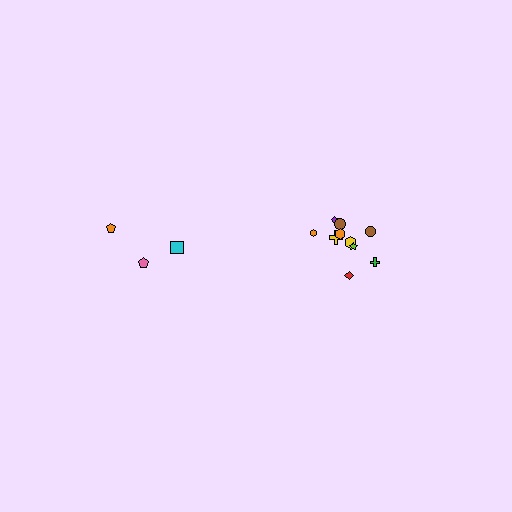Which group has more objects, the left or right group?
The right group.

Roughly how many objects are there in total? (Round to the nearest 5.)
Roughly 15 objects in total.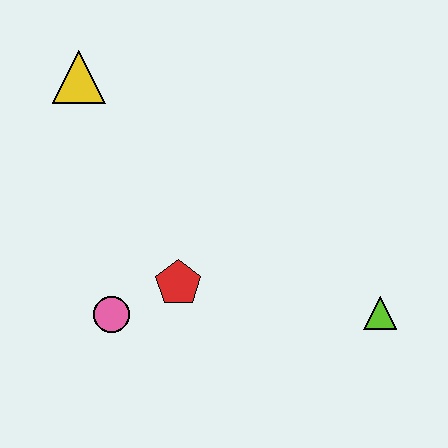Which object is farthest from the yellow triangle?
The lime triangle is farthest from the yellow triangle.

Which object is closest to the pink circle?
The red pentagon is closest to the pink circle.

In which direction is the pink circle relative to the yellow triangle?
The pink circle is below the yellow triangle.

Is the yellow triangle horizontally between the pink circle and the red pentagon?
No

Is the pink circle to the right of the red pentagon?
No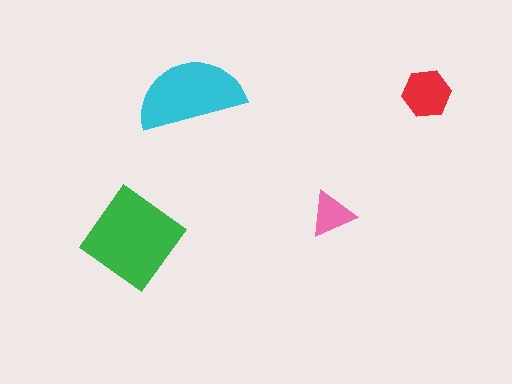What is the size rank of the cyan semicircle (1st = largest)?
2nd.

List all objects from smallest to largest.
The pink triangle, the red hexagon, the cyan semicircle, the green diamond.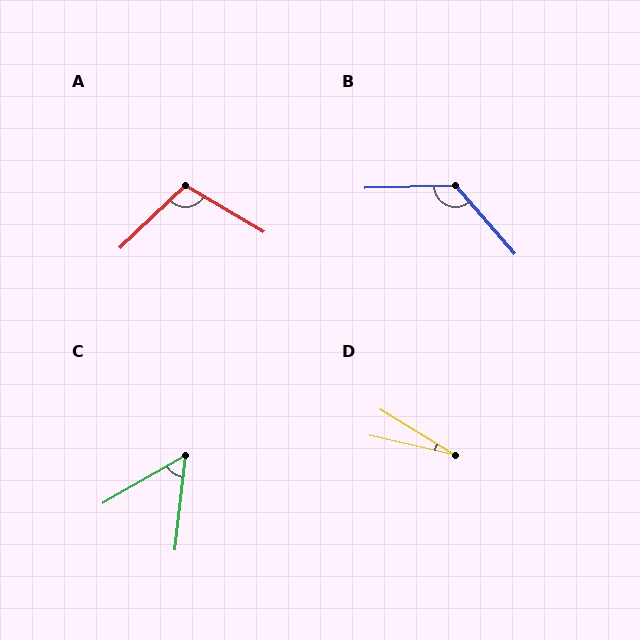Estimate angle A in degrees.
Approximately 106 degrees.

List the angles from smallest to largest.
D (19°), C (53°), A (106°), B (130°).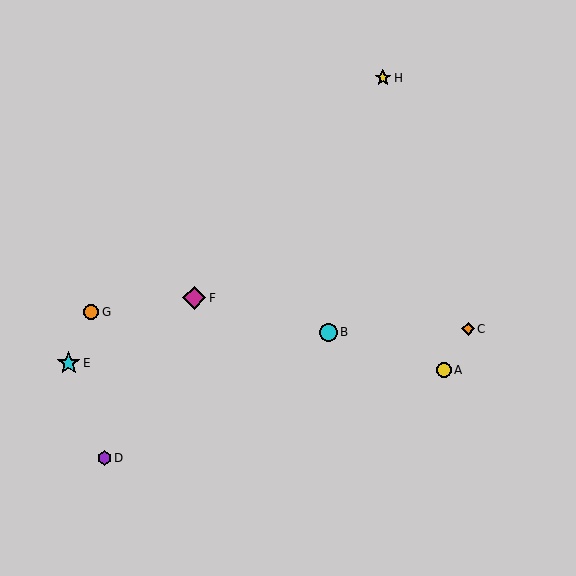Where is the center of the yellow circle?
The center of the yellow circle is at (444, 370).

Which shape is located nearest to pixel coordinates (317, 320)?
The cyan circle (labeled B) at (328, 332) is nearest to that location.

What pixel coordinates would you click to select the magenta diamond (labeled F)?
Click at (194, 298) to select the magenta diamond F.